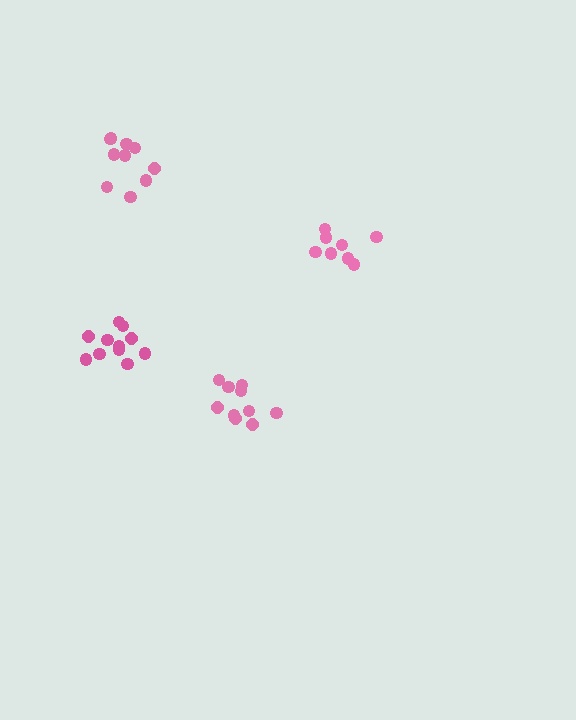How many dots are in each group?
Group 1: 10 dots, Group 2: 8 dots, Group 3: 10 dots, Group 4: 11 dots (39 total).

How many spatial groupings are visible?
There are 4 spatial groupings.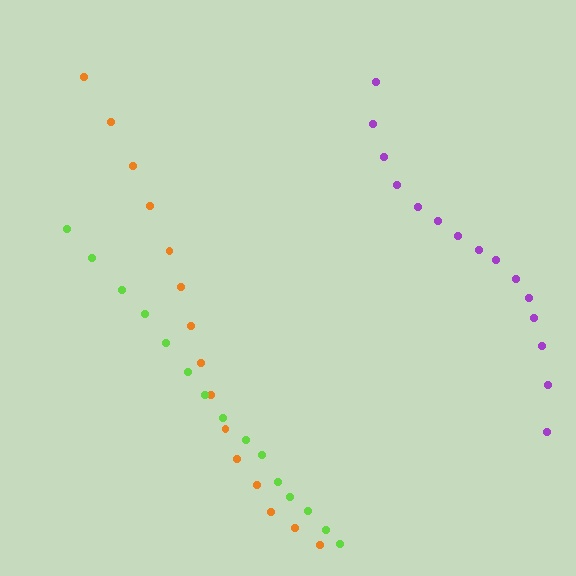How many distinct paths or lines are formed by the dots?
There are 3 distinct paths.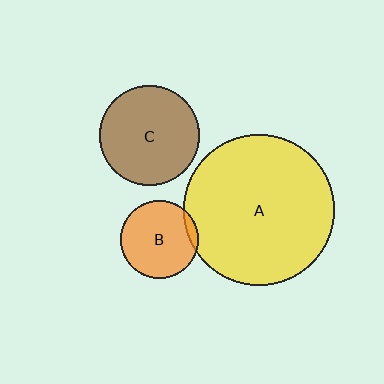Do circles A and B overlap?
Yes.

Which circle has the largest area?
Circle A (yellow).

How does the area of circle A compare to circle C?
Approximately 2.3 times.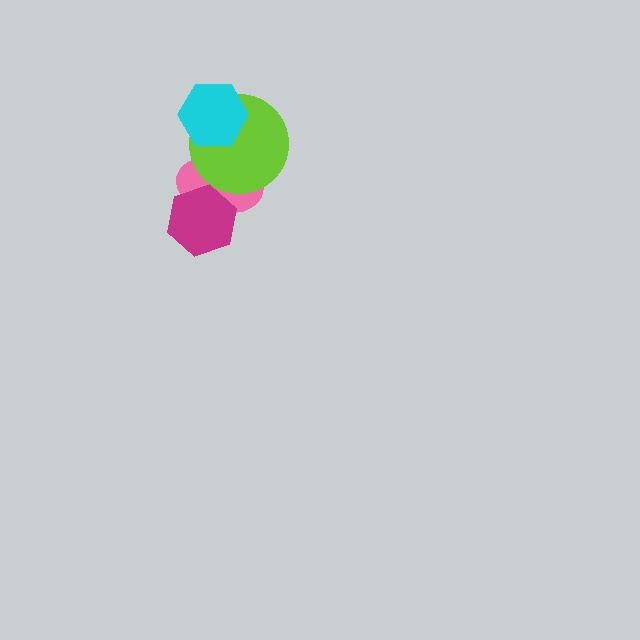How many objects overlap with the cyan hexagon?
2 objects overlap with the cyan hexagon.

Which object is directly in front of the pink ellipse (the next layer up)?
The lime circle is directly in front of the pink ellipse.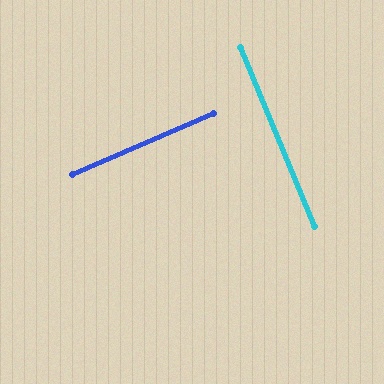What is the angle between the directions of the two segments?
Approximately 89 degrees.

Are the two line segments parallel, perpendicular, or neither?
Perpendicular — they meet at approximately 89°.